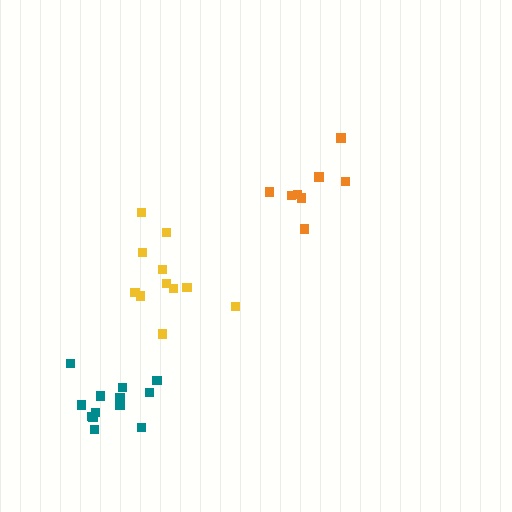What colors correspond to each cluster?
The clusters are colored: teal, yellow, orange.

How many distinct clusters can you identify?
There are 3 distinct clusters.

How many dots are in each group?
Group 1: 13 dots, Group 2: 11 dots, Group 3: 8 dots (32 total).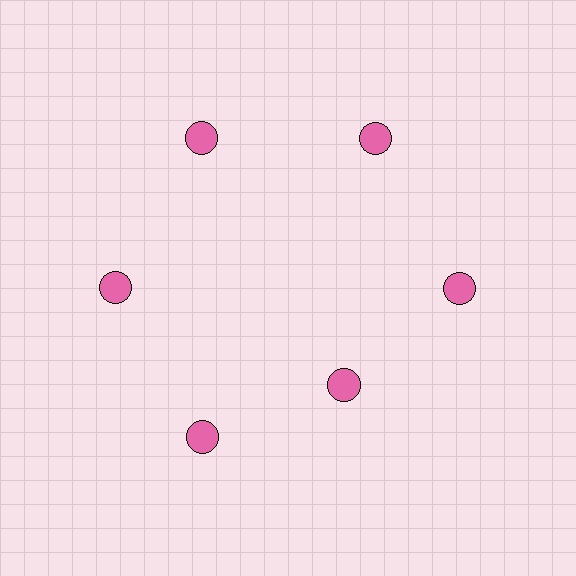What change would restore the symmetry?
The symmetry would be restored by moving it outward, back onto the ring so that all 6 circles sit at equal angles and equal distance from the center.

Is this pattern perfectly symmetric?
No. The 6 pink circles are arranged in a ring, but one element near the 5 o'clock position is pulled inward toward the center, breaking the 6-fold rotational symmetry.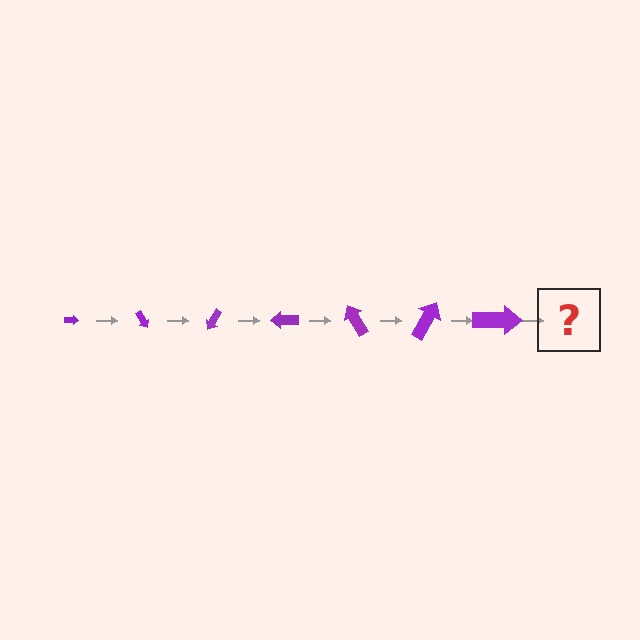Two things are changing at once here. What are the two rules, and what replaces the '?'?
The two rules are that the arrow grows larger each step and it rotates 60 degrees each step. The '?' should be an arrow, larger than the previous one and rotated 420 degrees from the start.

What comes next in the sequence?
The next element should be an arrow, larger than the previous one and rotated 420 degrees from the start.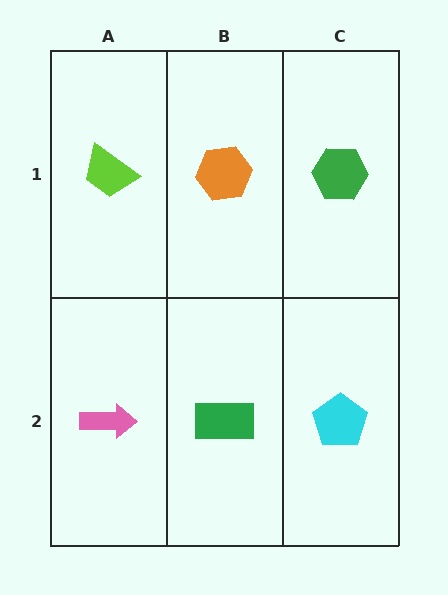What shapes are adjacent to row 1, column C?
A cyan pentagon (row 2, column C), an orange hexagon (row 1, column B).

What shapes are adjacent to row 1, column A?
A pink arrow (row 2, column A), an orange hexagon (row 1, column B).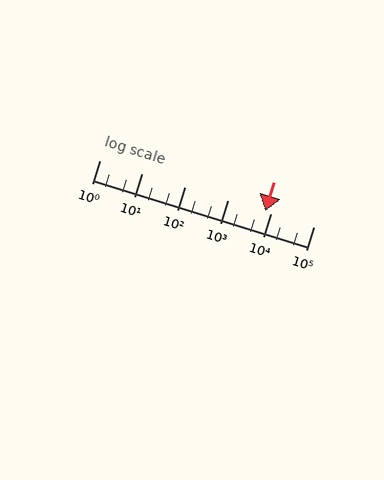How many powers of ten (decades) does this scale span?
The scale spans 5 decades, from 1 to 100000.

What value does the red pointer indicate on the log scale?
The pointer indicates approximately 7600.